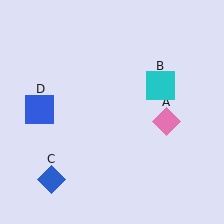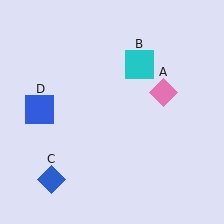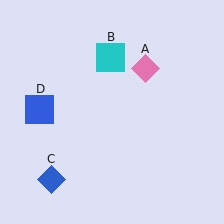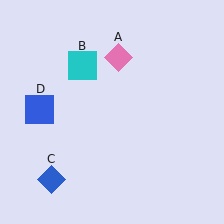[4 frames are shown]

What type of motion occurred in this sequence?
The pink diamond (object A), cyan square (object B) rotated counterclockwise around the center of the scene.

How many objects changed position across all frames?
2 objects changed position: pink diamond (object A), cyan square (object B).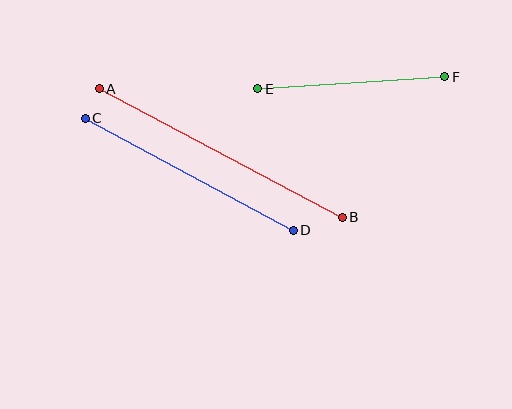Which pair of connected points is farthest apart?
Points A and B are farthest apart.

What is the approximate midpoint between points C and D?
The midpoint is at approximately (189, 174) pixels.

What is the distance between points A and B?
The distance is approximately 275 pixels.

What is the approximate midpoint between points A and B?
The midpoint is at approximately (221, 153) pixels.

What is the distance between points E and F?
The distance is approximately 187 pixels.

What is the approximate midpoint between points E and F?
The midpoint is at approximately (351, 83) pixels.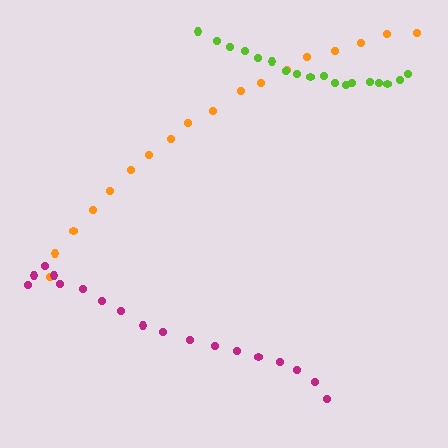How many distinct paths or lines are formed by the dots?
There are 3 distinct paths.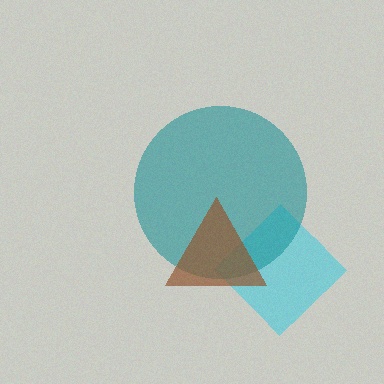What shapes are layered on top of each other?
The layered shapes are: a cyan diamond, a teal circle, a brown triangle.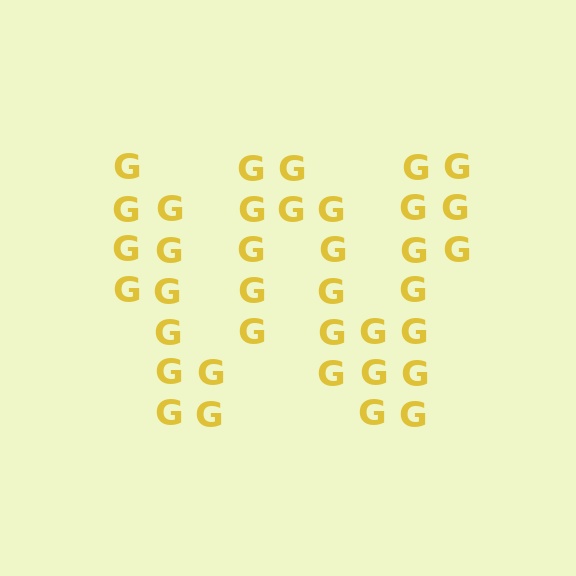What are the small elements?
The small elements are letter G's.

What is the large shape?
The large shape is the letter W.